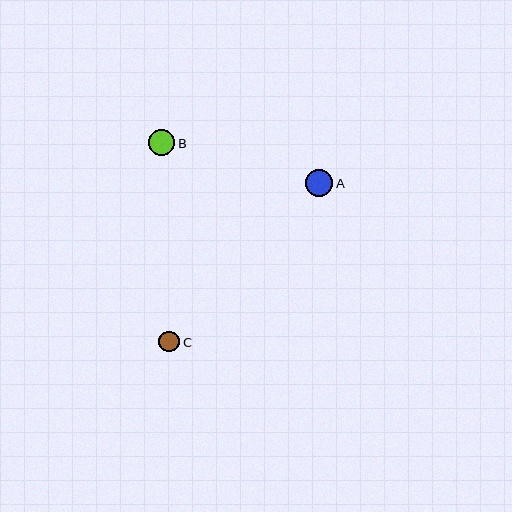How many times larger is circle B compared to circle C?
Circle B is approximately 1.3 times the size of circle C.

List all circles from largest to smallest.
From largest to smallest: A, B, C.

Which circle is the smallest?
Circle C is the smallest with a size of approximately 21 pixels.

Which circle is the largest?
Circle A is the largest with a size of approximately 28 pixels.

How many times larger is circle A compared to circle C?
Circle A is approximately 1.3 times the size of circle C.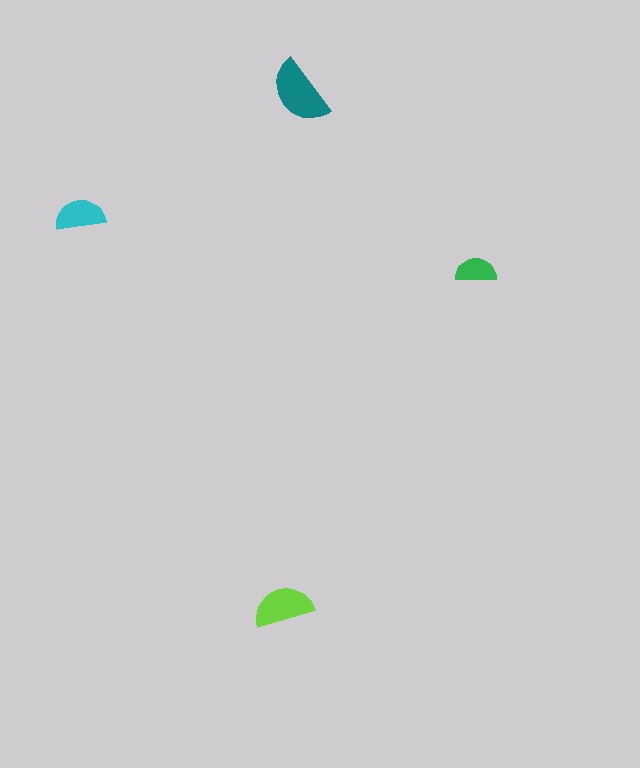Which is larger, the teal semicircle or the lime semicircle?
The teal one.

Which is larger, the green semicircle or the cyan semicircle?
The cyan one.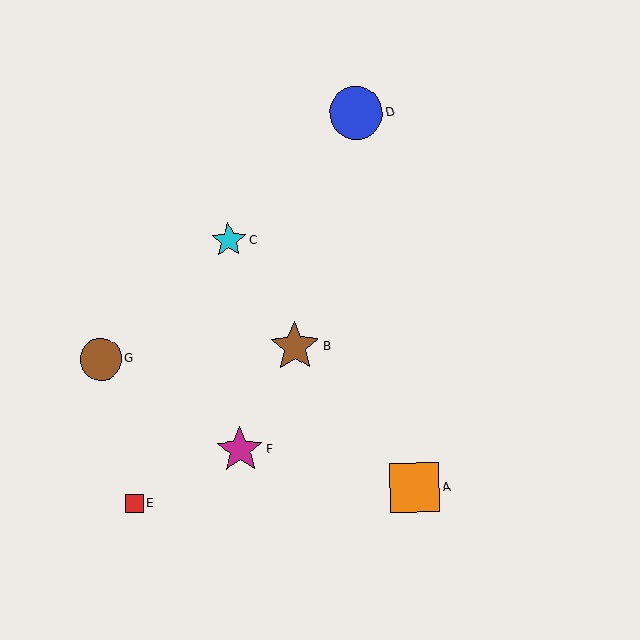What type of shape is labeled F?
Shape F is a magenta star.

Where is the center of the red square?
The center of the red square is at (134, 503).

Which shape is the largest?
The blue circle (labeled D) is the largest.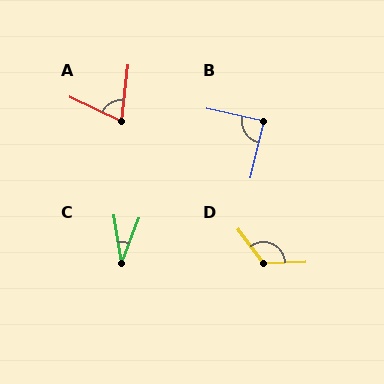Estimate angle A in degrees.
Approximately 71 degrees.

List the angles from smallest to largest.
C (30°), A (71°), B (89°), D (125°).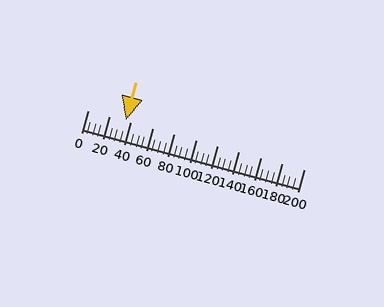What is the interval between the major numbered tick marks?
The major tick marks are spaced 20 units apart.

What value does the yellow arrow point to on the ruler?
The yellow arrow points to approximately 35.